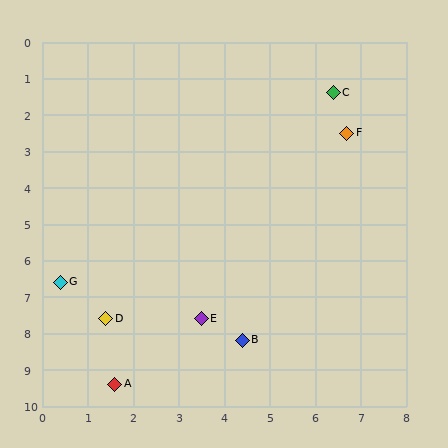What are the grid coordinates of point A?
Point A is at approximately (1.6, 9.4).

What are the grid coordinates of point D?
Point D is at approximately (1.4, 7.6).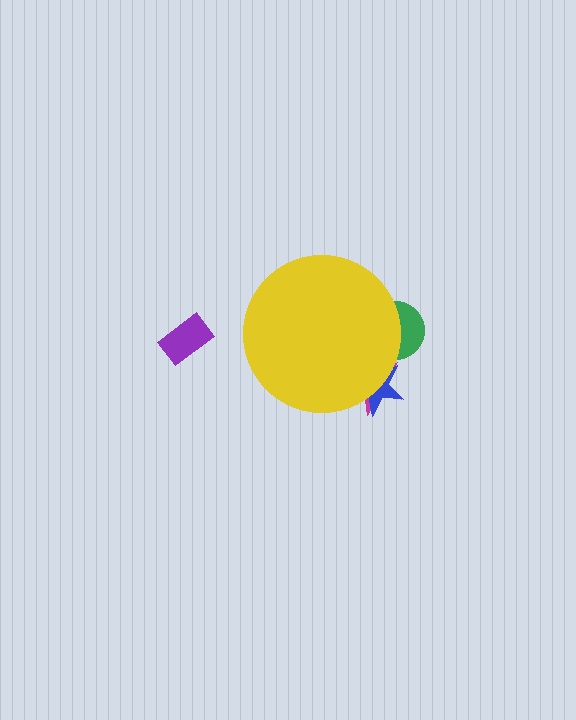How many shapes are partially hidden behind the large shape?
3 shapes are partially hidden.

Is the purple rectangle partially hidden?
No, the purple rectangle is fully visible.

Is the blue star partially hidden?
Yes, the blue star is partially hidden behind the yellow circle.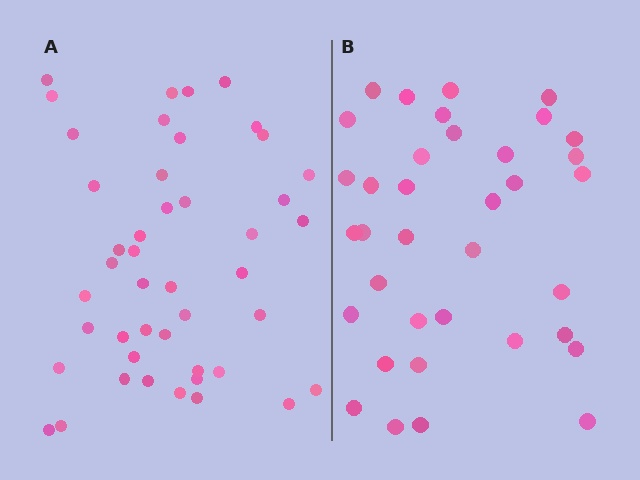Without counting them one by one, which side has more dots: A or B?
Region A (the left region) has more dots.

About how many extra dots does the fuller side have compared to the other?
Region A has roughly 8 or so more dots than region B.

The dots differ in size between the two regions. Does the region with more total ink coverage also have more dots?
No. Region B has more total ink coverage because its dots are larger, but region A actually contains more individual dots. Total area can be misleading — the number of items is what matters here.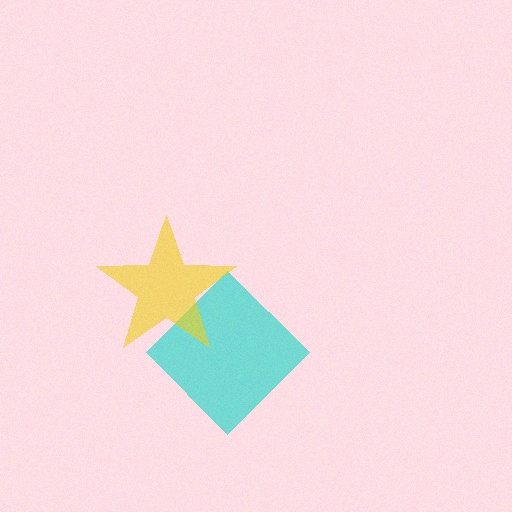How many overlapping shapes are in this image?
There are 2 overlapping shapes in the image.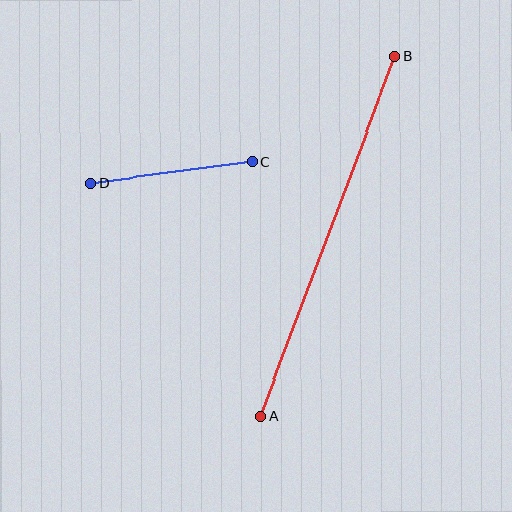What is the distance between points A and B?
The distance is approximately 384 pixels.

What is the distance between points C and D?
The distance is approximately 163 pixels.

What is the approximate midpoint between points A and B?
The midpoint is at approximately (328, 236) pixels.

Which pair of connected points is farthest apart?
Points A and B are farthest apart.